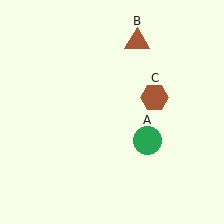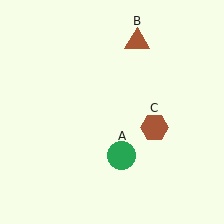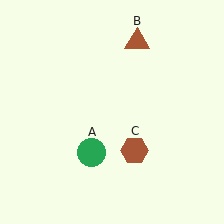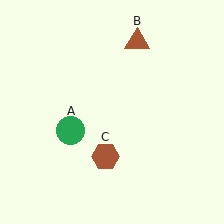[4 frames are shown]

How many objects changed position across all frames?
2 objects changed position: green circle (object A), brown hexagon (object C).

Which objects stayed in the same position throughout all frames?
Brown triangle (object B) remained stationary.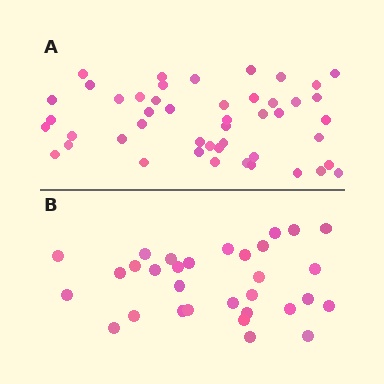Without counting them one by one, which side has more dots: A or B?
Region A (the top region) has more dots.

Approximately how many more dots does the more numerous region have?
Region A has approximately 15 more dots than region B.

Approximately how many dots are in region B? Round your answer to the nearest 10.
About 30 dots. (The exact count is 31, which rounds to 30.)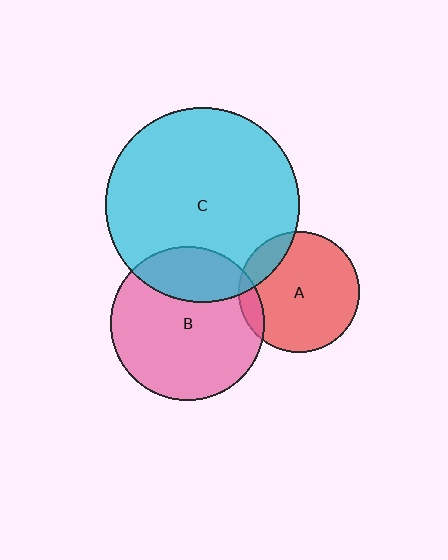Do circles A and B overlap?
Yes.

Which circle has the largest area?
Circle C (cyan).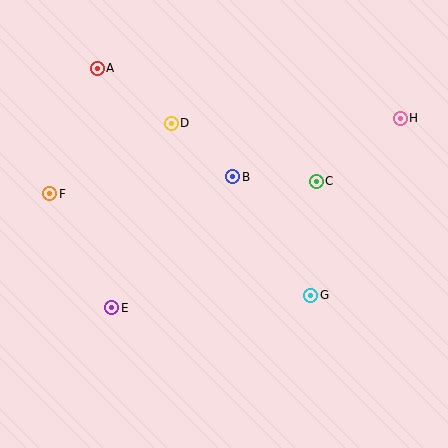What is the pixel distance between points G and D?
The distance between G and D is 222 pixels.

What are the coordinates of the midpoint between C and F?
The midpoint between C and F is at (183, 188).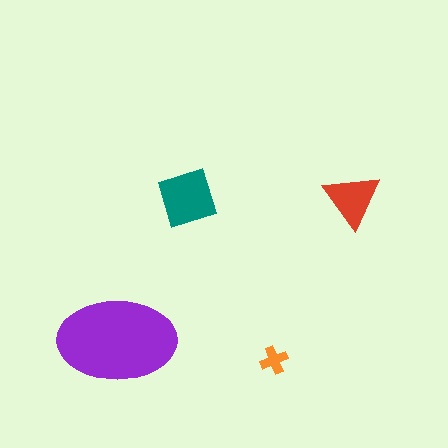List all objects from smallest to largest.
The orange cross, the red triangle, the teal square, the purple ellipse.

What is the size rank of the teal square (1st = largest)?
2nd.